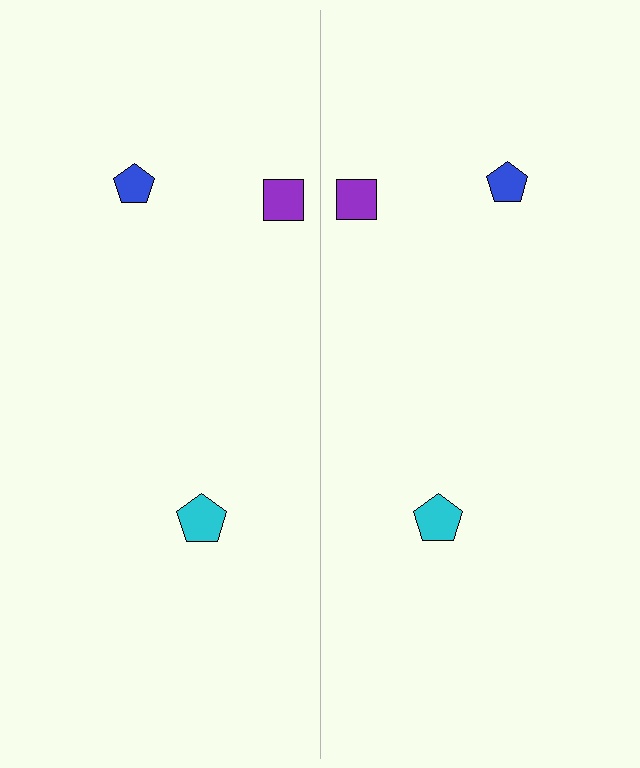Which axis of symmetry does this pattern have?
The pattern has a vertical axis of symmetry running through the center of the image.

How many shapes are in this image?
There are 6 shapes in this image.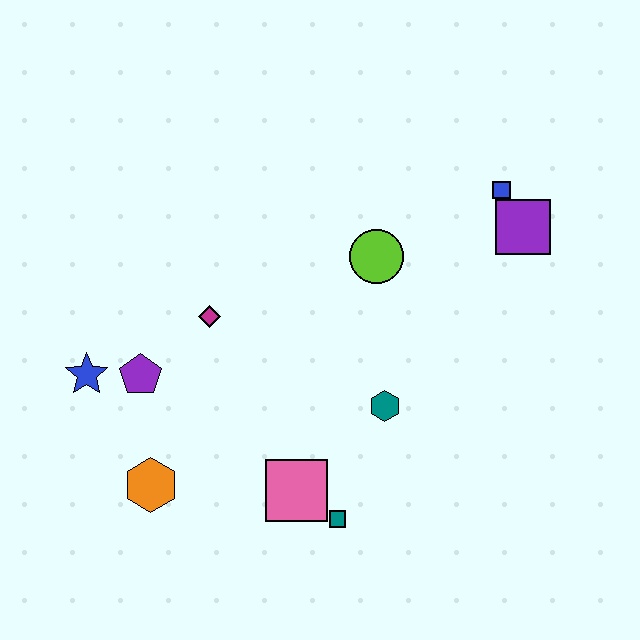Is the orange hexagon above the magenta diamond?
No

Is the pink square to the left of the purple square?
Yes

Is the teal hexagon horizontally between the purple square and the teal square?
Yes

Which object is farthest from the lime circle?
The orange hexagon is farthest from the lime circle.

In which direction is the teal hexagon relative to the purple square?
The teal hexagon is below the purple square.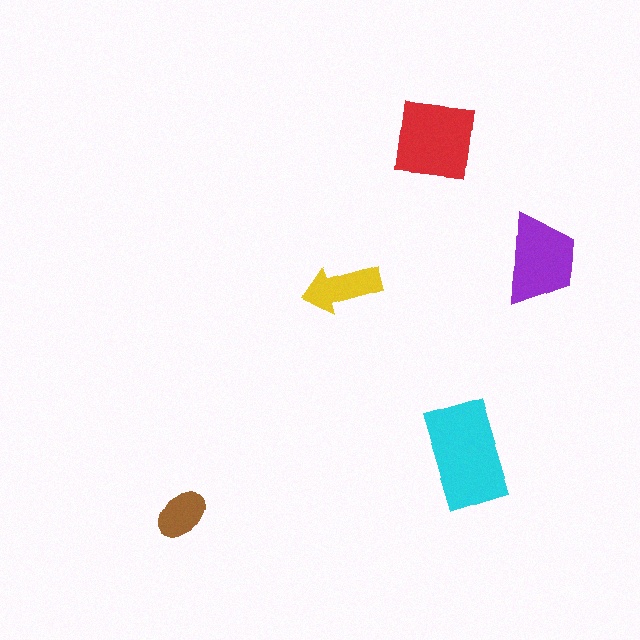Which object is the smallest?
The brown ellipse.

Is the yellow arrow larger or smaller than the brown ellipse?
Larger.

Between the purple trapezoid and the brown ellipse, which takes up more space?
The purple trapezoid.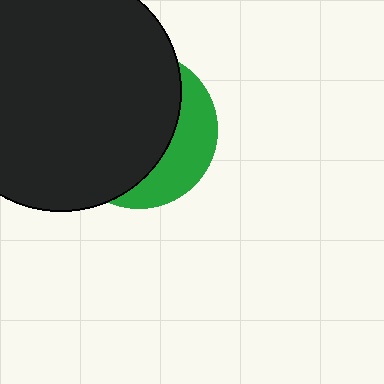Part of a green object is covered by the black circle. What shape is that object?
It is a circle.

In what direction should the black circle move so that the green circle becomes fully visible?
The black circle should move left. That is the shortest direction to clear the overlap and leave the green circle fully visible.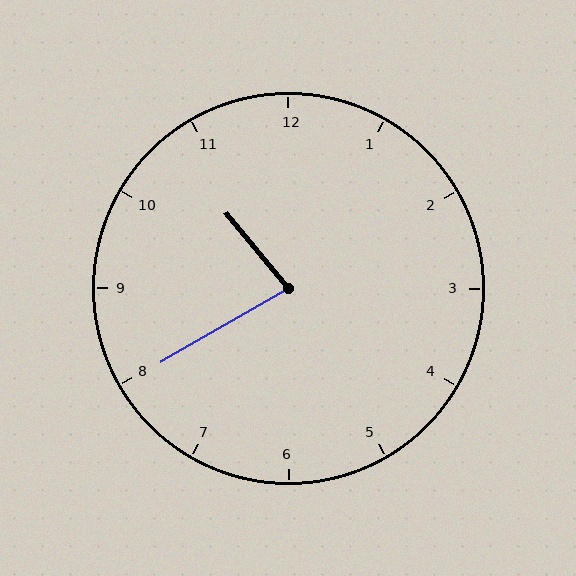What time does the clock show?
10:40.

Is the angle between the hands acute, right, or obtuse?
It is acute.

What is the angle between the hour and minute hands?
Approximately 80 degrees.